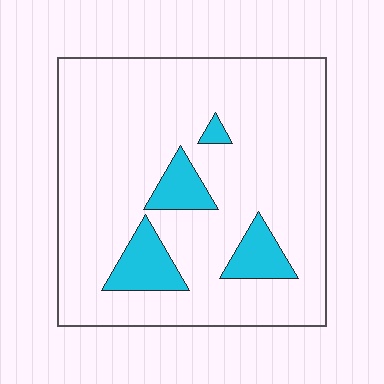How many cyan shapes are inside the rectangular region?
4.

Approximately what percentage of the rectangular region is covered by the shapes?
Approximately 15%.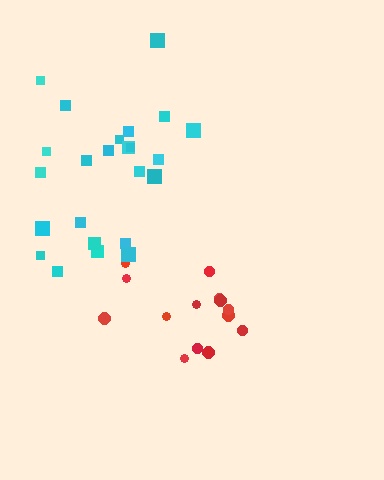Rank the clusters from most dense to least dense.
cyan, red.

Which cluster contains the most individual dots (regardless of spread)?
Cyan (25).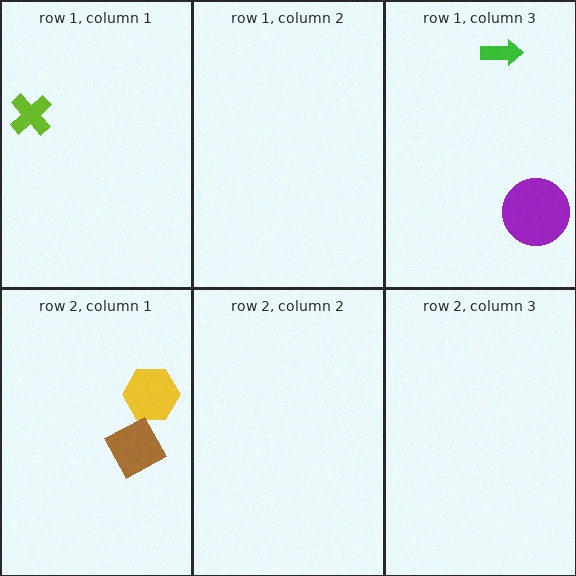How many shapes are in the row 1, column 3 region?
2.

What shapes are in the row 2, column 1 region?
The yellow hexagon, the brown square.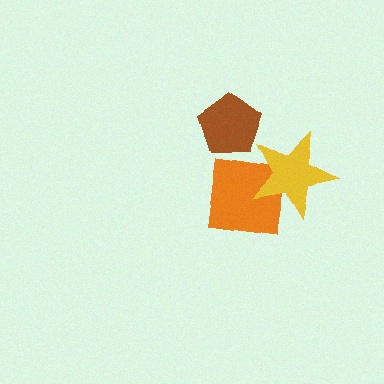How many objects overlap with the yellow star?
1 object overlaps with the yellow star.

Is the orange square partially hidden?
Yes, it is partially covered by another shape.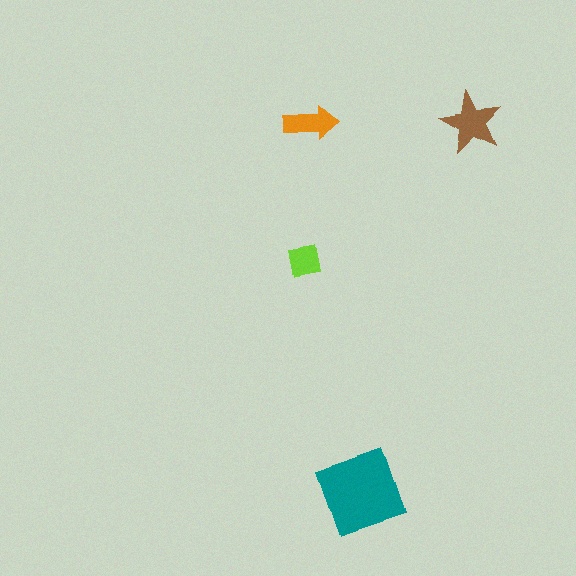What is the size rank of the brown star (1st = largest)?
2nd.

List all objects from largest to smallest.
The teal square, the brown star, the orange arrow, the lime square.